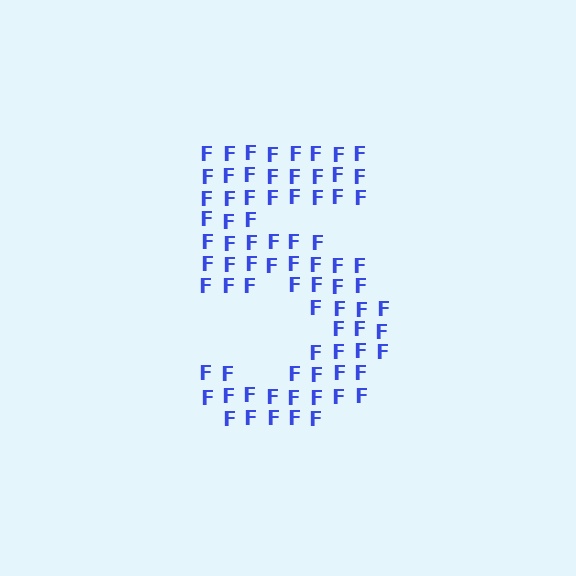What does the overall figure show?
The overall figure shows the digit 5.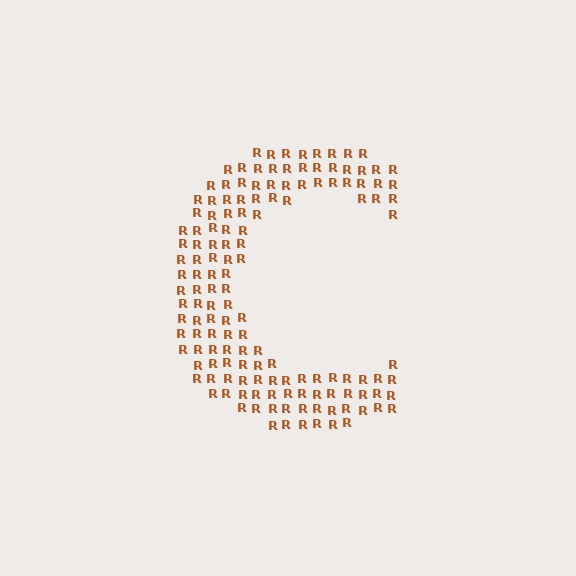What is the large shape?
The large shape is the letter C.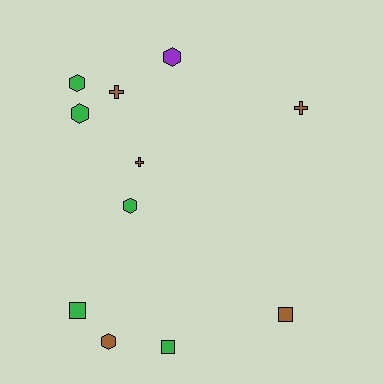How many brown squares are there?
There is 1 brown square.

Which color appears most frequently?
Brown, with 5 objects.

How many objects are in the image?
There are 11 objects.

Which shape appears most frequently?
Hexagon, with 5 objects.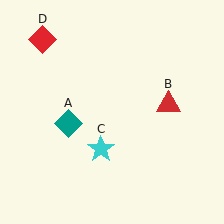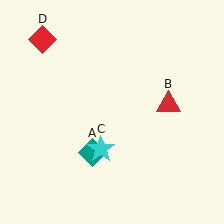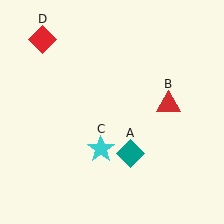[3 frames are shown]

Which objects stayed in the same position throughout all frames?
Red triangle (object B) and cyan star (object C) and red diamond (object D) remained stationary.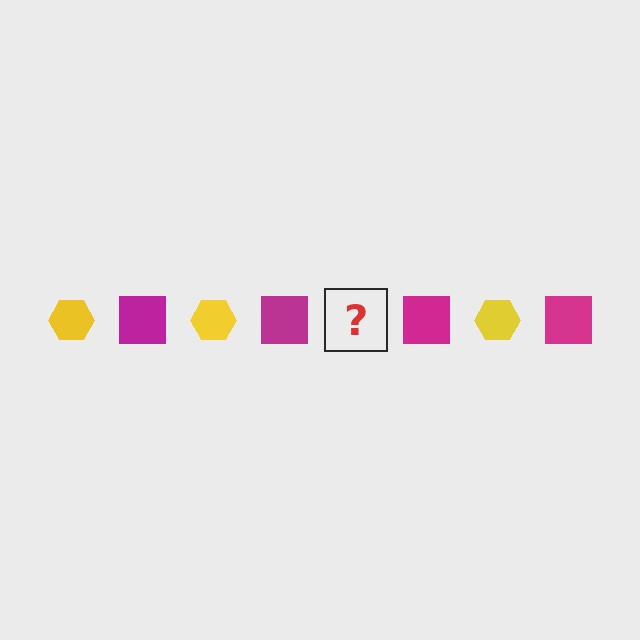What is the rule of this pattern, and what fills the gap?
The rule is that the pattern alternates between yellow hexagon and magenta square. The gap should be filled with a yellow hexagon.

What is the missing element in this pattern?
The missing element is a yellow hexagon.